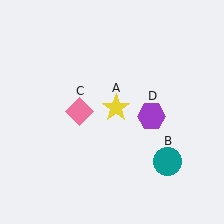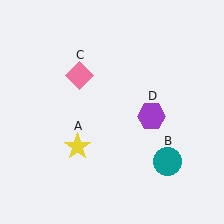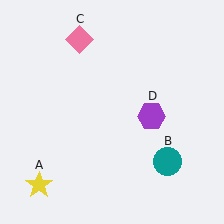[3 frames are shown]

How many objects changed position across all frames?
2 objects changed position: yellow star (object A), pink diamond (object C).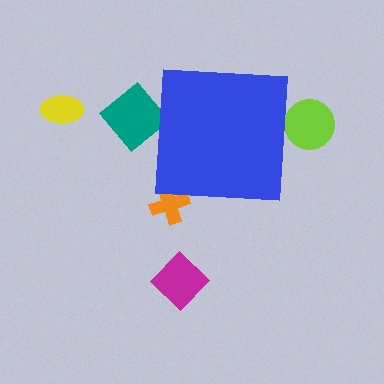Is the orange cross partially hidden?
Yes, the orange cross is partially hidden behind the blue square.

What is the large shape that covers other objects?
A blue square.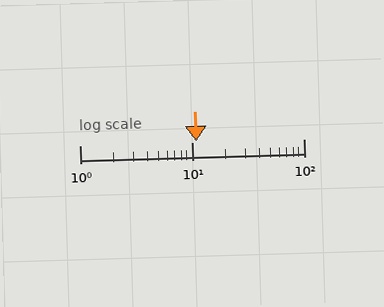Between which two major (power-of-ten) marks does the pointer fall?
The pointer is between 10 and 100.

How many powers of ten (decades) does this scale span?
The scale spans 2 decades, from 1 to 100.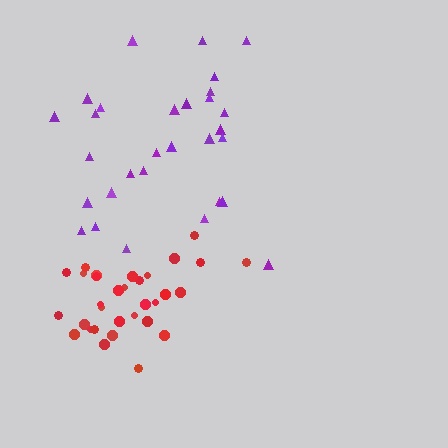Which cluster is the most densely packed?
Red.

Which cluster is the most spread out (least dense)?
Purple.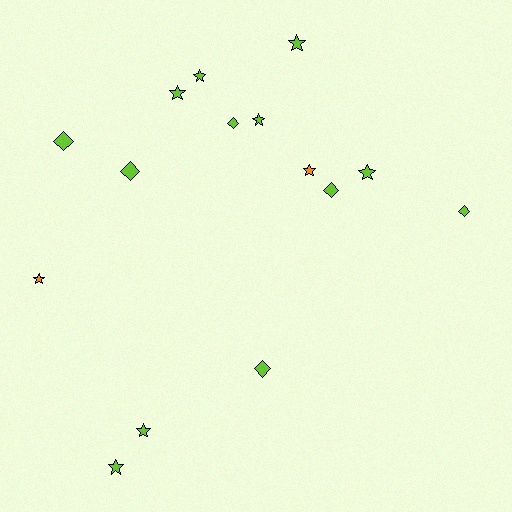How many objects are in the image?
There are 15 objects.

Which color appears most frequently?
Lime, with 13 objects.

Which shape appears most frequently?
Star, with 9 objects.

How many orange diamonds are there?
There are no orange diamonds.